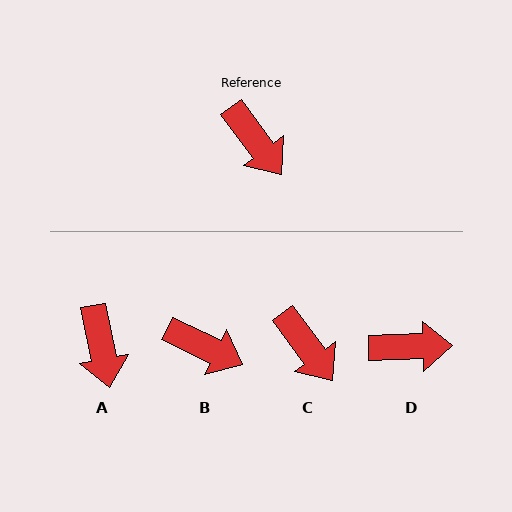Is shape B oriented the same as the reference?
No, it is off by about 28 degrees.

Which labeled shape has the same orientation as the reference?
C.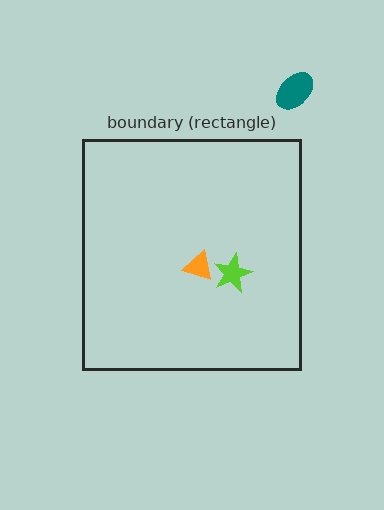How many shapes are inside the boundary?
2 inside, 1 outside.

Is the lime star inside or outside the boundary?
Inside.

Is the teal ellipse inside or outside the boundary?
Outside.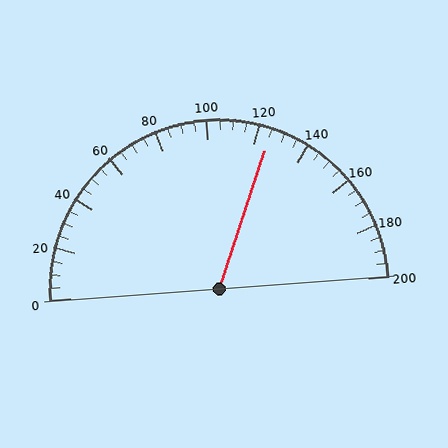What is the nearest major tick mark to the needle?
The nearest major tick mark is 120.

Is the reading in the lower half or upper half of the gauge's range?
The reading is in the upper half of the range (0 to 200).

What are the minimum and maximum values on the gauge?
The gauge ranges from 0 to 200.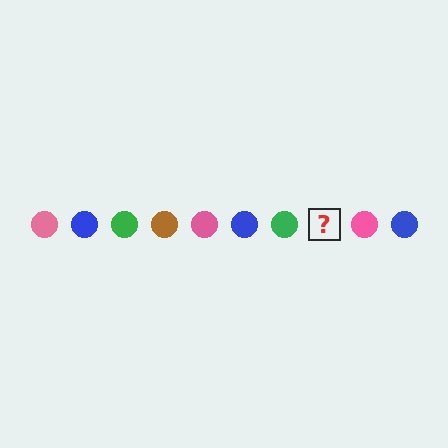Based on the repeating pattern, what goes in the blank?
The blank should be a brown circle.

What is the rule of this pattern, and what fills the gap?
The rule is that the pattern cycles through pink, blue, green, brown circles. The gap should be filled with a brown circle.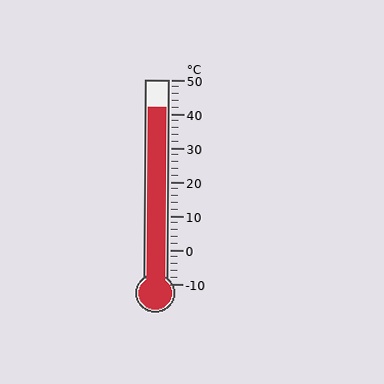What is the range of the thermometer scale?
The thermometer scale ranges from -10°C to 50°C.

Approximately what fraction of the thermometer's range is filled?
The thermometer is filled to approximately 85% of its range.